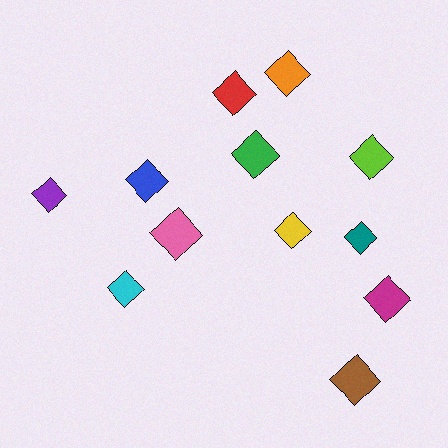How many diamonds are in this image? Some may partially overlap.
There are 12 diamonds.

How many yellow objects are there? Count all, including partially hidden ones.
There is 1 yellow object.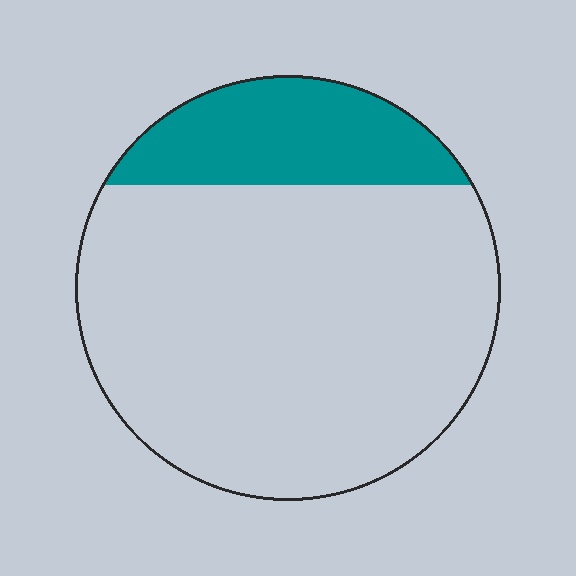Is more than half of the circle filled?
No.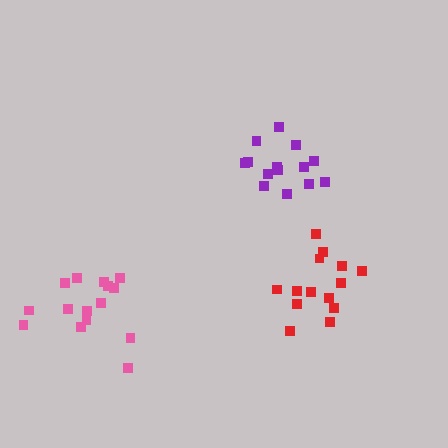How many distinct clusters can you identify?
There are 3 distinct clusters.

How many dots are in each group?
Group 1: 14 dots, Group 2: 15 dots, Group 3: 14 dots (43 total).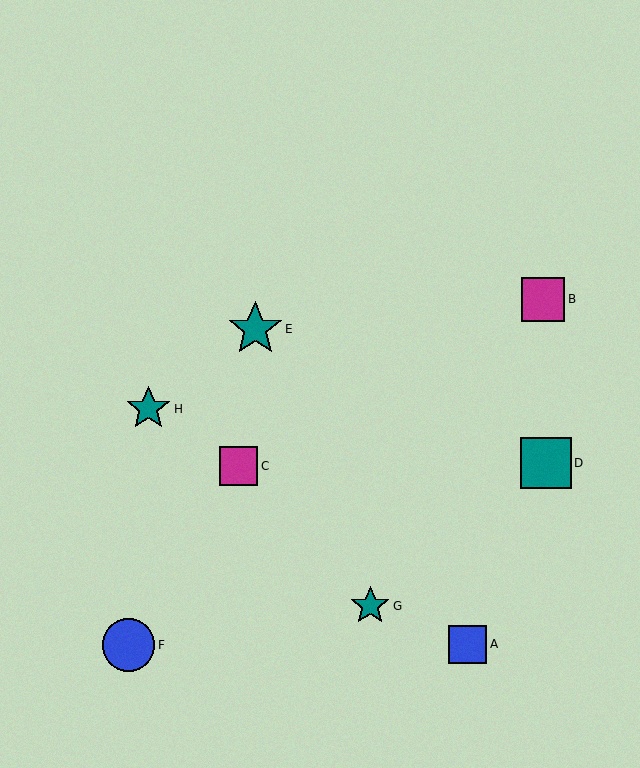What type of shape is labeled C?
Shape C is a magenta square.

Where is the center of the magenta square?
The center of the magenta square is at (543, 299).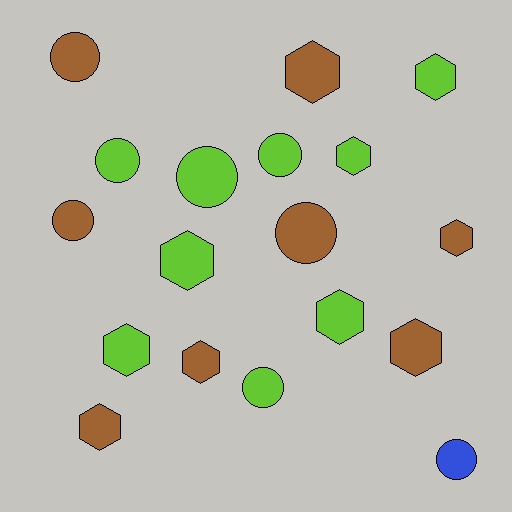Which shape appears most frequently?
Hexagon, with 10 objects.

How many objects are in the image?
There are 18 objects.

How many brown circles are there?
There are 3 brown circles.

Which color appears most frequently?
Lime, with 9 objects.